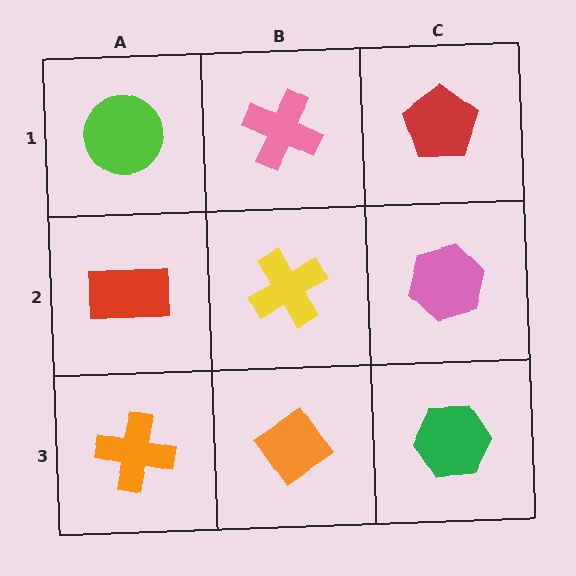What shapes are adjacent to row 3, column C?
A pink hexagon (row 2, column C), an orange diamond (row 3, column B).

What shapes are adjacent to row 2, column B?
A pink cross (row 1, column B), an orange diamond (row 3, column B), a red rectangle (row 2, column A), a pink hexagon (row 2, column C).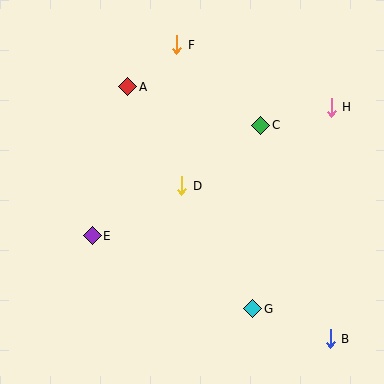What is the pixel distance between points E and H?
The distance between E and H is 271 pixels.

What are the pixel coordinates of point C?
Point C is at (261, 125).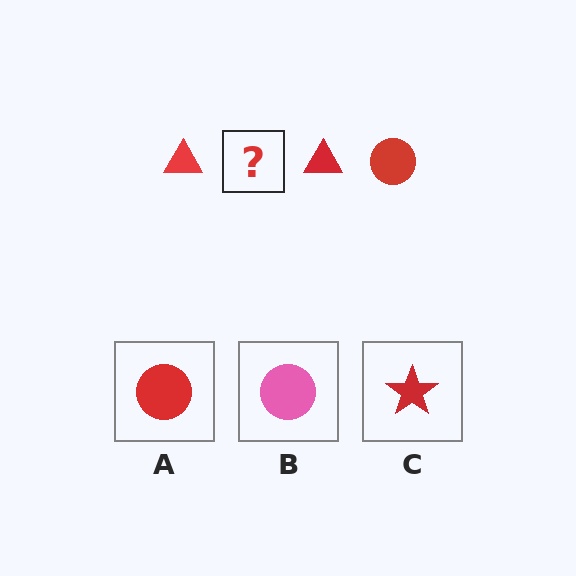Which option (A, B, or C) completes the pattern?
A.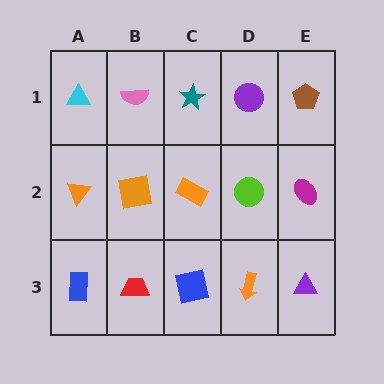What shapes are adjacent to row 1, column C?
An orange rectangle (row 2, column C), a pink semicircle (row 1, column B), a purple circle (row 1, column D).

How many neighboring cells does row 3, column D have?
3.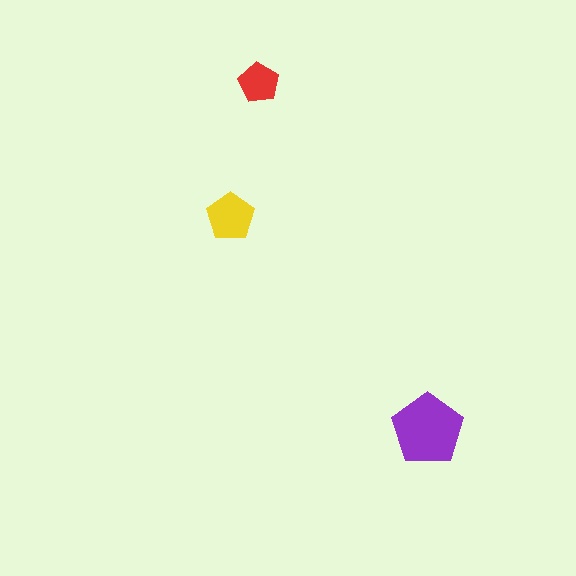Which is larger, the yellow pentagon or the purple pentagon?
The purple one.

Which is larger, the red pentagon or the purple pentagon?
The purple one.